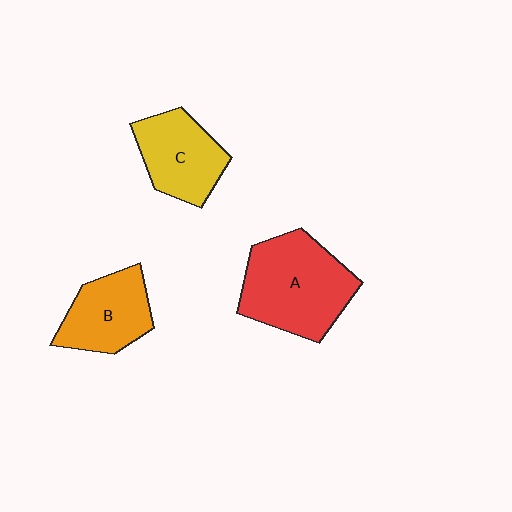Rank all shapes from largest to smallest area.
From largest to smallest: A (red), C (yellow), B (orange).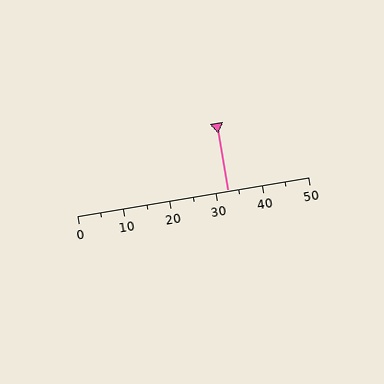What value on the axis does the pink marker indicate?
The marker indicates approximately 32.5.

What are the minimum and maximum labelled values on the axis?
The axis runs from 0 to 50.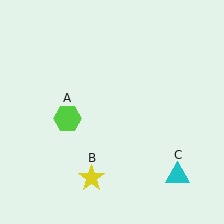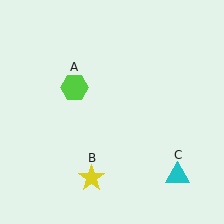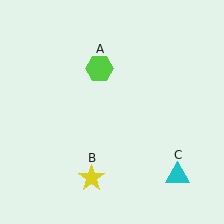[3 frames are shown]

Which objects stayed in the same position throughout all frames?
Yellow star (object B) and cyan triangle (object C) remained stationary.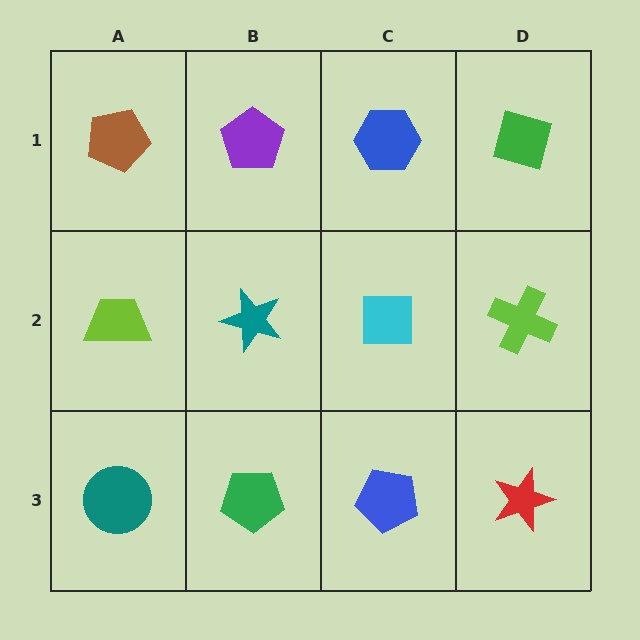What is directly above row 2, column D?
A green diamond.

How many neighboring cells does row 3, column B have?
3.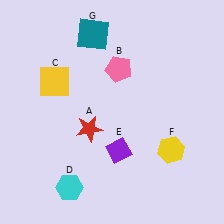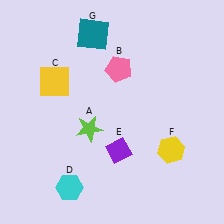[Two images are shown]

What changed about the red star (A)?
In Image 1, A is red. In Image 2, it changed to lime.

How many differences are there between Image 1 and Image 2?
There is 1 difference between the two images.